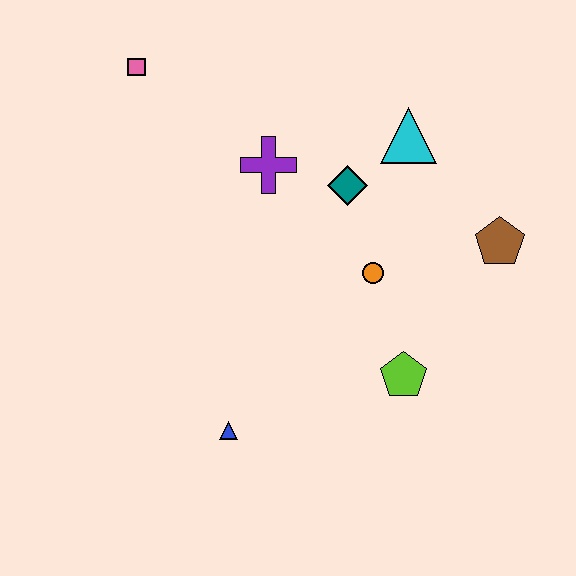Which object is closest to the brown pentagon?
The orange circle is closest to the brown pentagon.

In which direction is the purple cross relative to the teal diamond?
The purple cross is to the left of the teal diamond.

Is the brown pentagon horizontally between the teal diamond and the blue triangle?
No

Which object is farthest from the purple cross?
The blue triangle is farthest from the purple cross.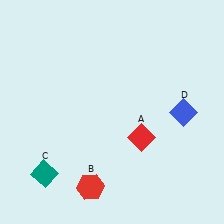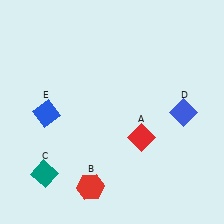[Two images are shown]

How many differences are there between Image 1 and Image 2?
There is 1 difference between the two images.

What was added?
A blue diamond (E) was added in Image 2.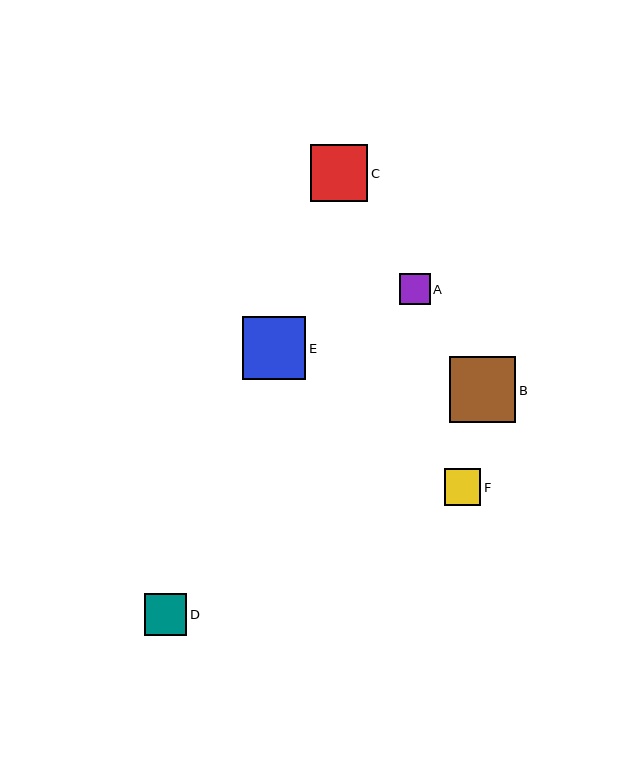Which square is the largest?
Square B is the largest with a size of approximately 66 pixels.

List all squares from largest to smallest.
From largest to smallest: B, E, C, D, F, A.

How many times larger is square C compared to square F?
Square C is approximately 1.6 times the size of square F.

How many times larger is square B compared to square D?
Square B is approximately 1.6 times the size of square D.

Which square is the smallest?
Square A is the smallest with a size of approximately 31 pixels.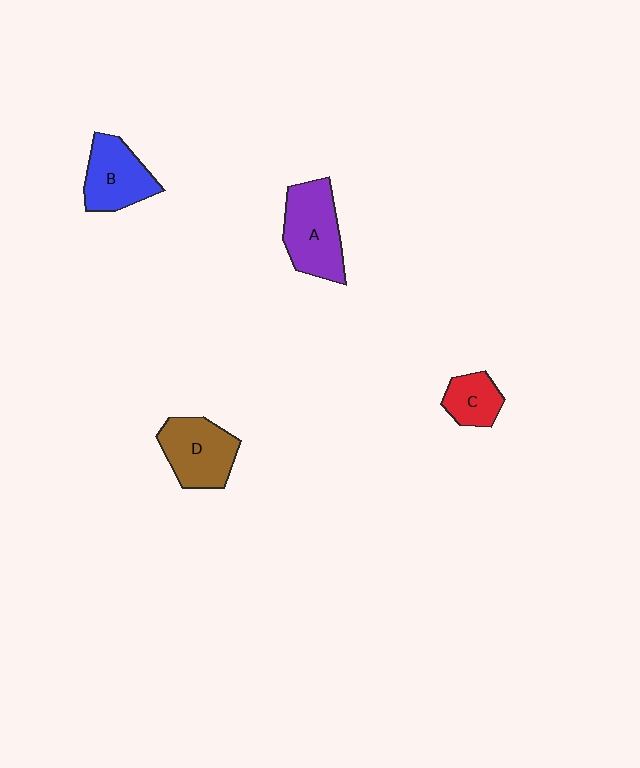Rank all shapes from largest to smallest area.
From largest to smallest: A (purple), D (brown), B (blue), C (red).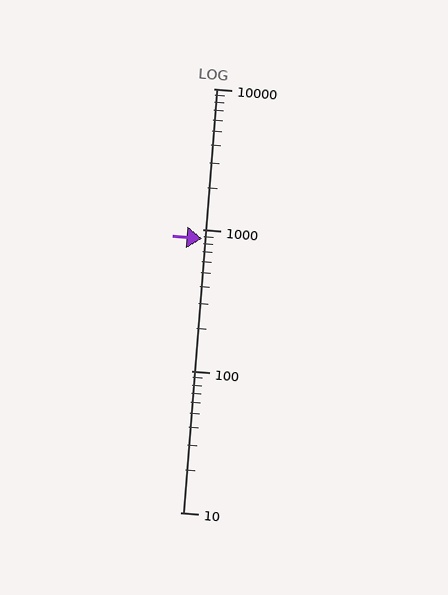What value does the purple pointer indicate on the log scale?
The pointer indicates approximately 860.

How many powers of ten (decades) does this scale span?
The scale spans 3 decades, from 10 to 10000.